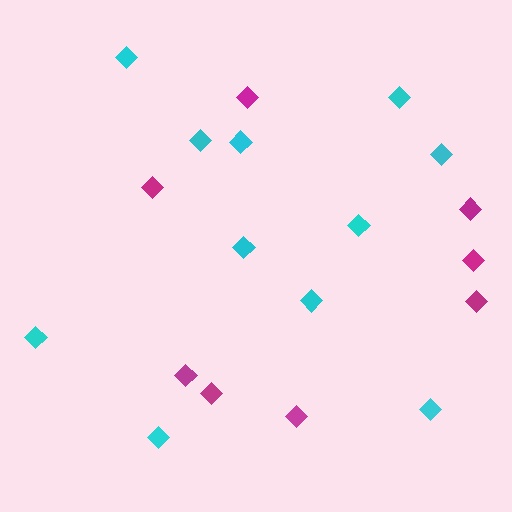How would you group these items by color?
There are 2 groups: one group of magenta diamonds (8) and one group of cyan diamonds (11).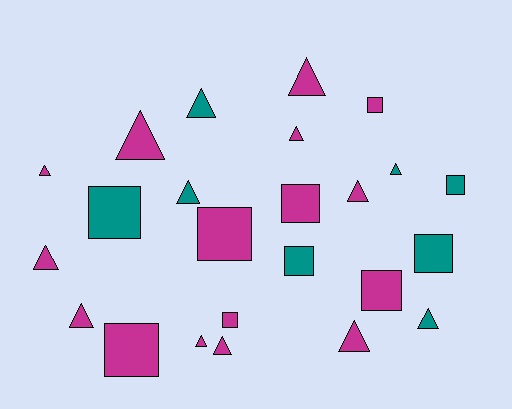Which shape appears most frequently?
Triangle, with 14 objects.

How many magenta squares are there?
There are 6 magenta squares.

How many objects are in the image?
There are 24 objects.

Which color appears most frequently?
Magenta, with 16 objects.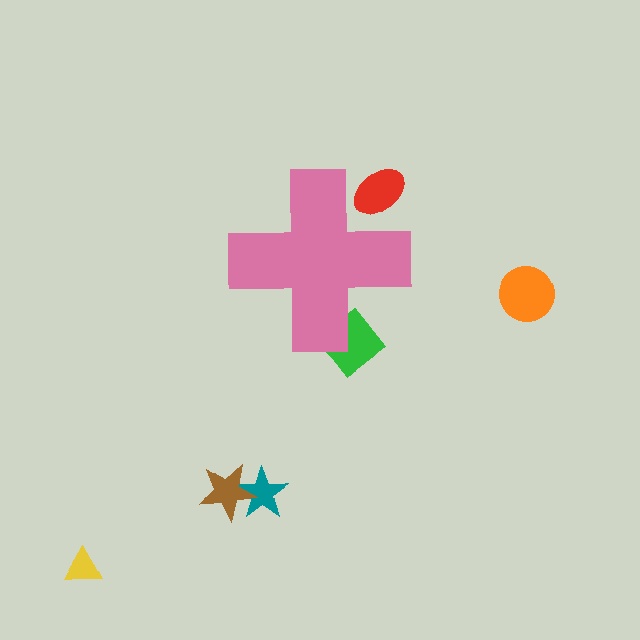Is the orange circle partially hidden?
No, the orange circle is fully visible.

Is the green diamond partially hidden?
Yes, the green diamond is partially hidden behind the pink cross.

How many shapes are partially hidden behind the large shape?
2 shapes are partially hidden.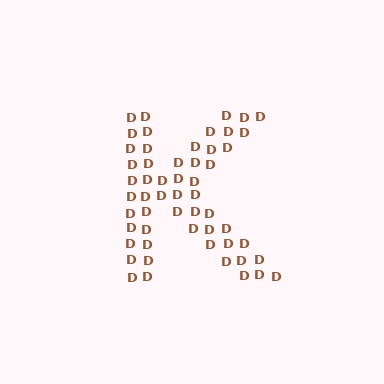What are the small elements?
The small elements are letter D's.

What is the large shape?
The large shape is the letter K.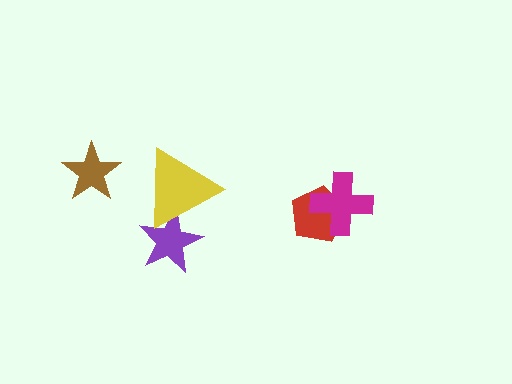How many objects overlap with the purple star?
1 object overlaps with the purple star.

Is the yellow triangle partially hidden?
No, no other shape covers it.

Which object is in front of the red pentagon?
The magenta cross is in front of the red pentagon.